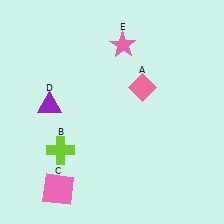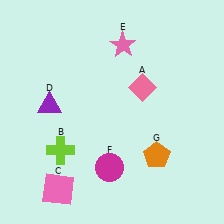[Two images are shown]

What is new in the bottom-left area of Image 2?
A magenta circle (F) was added in the bottom-left area of Image 2.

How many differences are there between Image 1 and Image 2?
There are 2 differences between the two images.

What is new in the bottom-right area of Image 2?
An orange pentagon (G) was added in the bottom-right area of Image 2.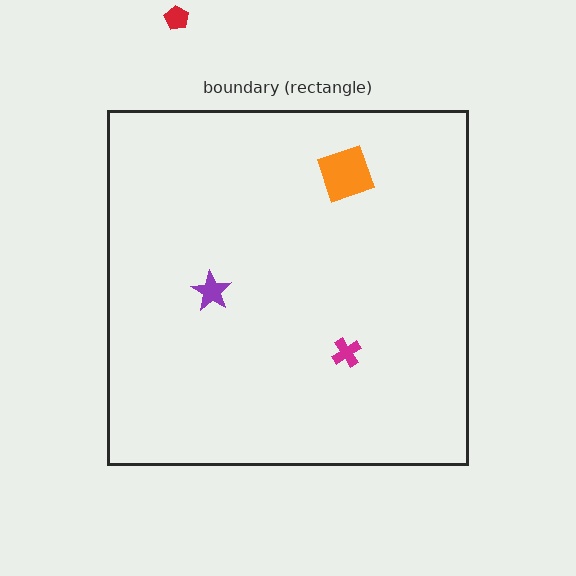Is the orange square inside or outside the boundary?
Inside.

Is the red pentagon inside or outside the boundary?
Outside.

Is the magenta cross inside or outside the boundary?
Inside.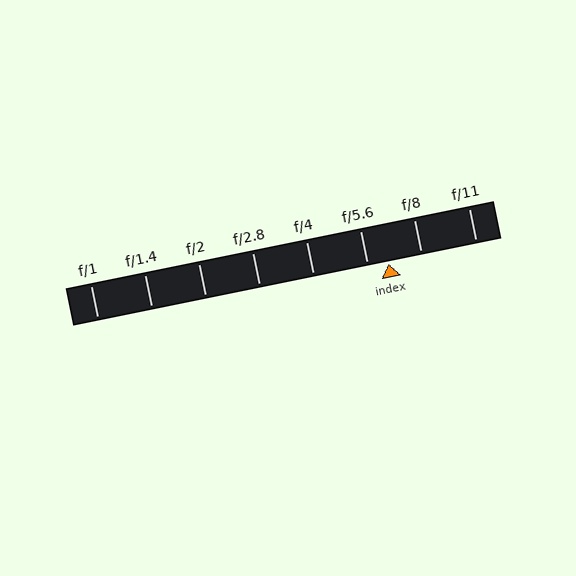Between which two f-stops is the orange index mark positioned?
The index mark is between f/5.6 and f/8.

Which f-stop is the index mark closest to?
The index mark is closest to f/5.6.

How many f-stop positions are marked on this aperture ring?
There are 8 f-stop positions marked.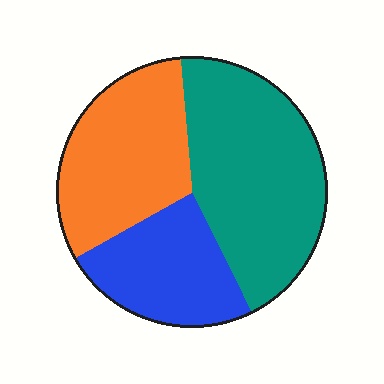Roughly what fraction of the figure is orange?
Orange covers 32% of the figure.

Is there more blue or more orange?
Orange.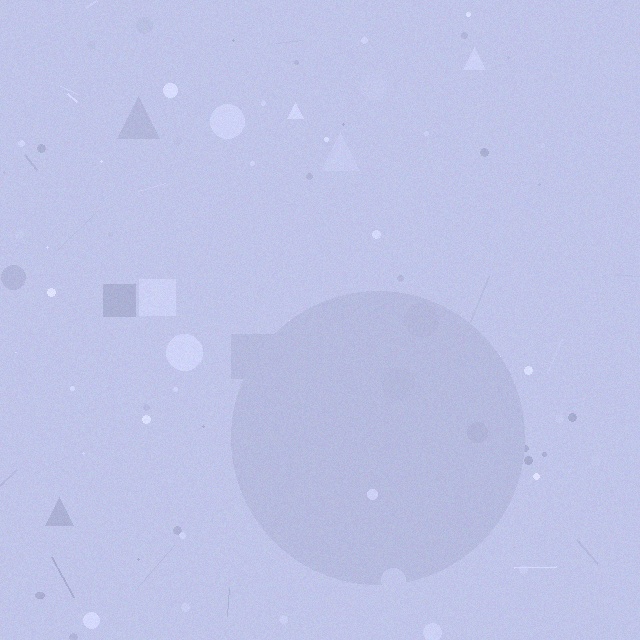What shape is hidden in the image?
A circle is hidden in the image.